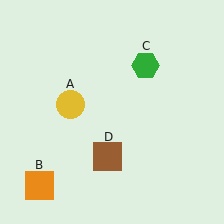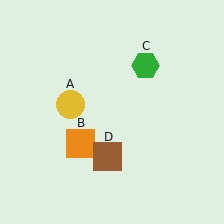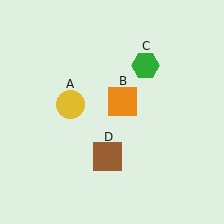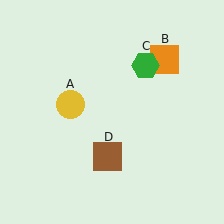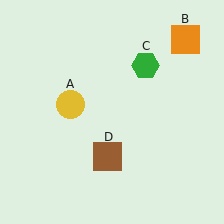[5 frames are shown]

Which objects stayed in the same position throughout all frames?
Yellow circle (object A) and green hexagon (object C) and brown square (object D) remained stationary.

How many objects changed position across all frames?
1 object changed position: orange square (object B).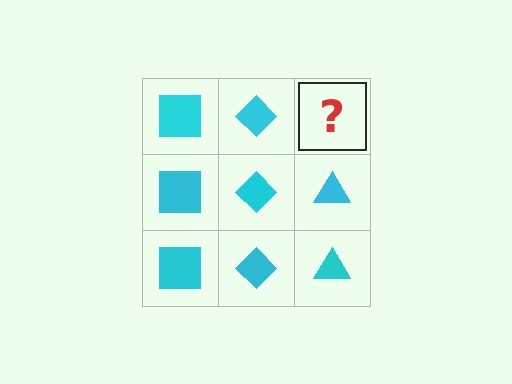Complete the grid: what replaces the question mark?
The question mark should be replaced with a cyan triangle.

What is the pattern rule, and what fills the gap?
The rule is that each column has a consistent shape. The gap should be filled with a cyan triangle.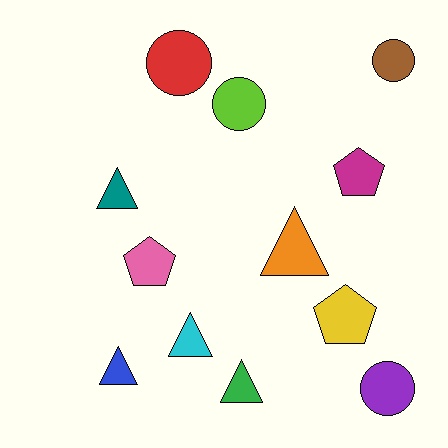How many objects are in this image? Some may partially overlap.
There are 12 objects.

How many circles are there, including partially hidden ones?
There are 4 circles.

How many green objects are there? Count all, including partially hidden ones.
There is 1 green object.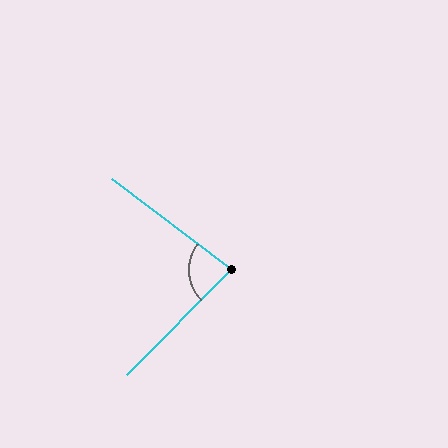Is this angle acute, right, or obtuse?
It is acute.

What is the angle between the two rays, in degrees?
Approximately 83 degrees.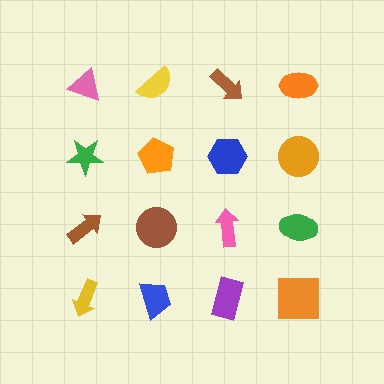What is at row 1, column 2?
A yellow semicircle.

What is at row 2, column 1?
A green star.